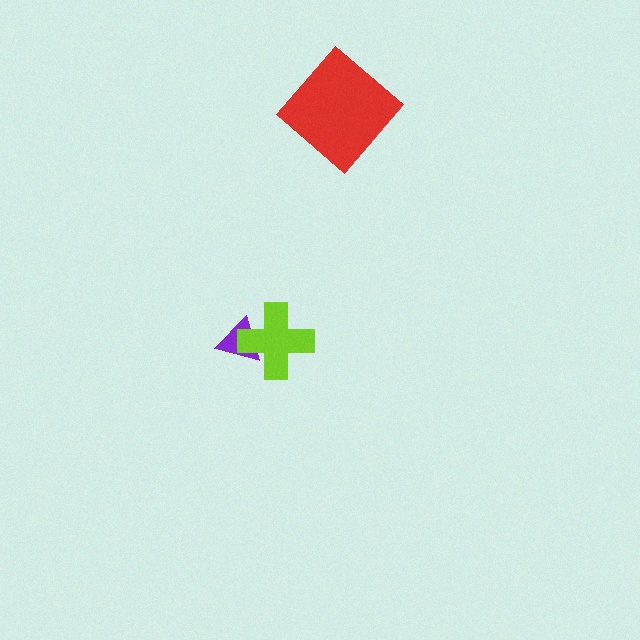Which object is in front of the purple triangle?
The lime cross is in front of the purple triangle.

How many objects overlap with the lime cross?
1 object overlaps with the lime cross.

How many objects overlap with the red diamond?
0 objects overlap with the red diamond.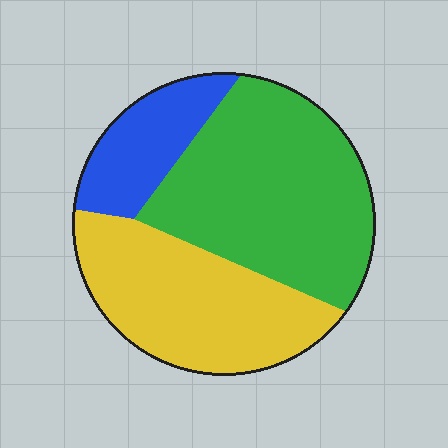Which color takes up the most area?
Green, at roughly 45%.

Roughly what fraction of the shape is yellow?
Yellow covers about 35% of the shape.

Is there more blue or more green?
Green.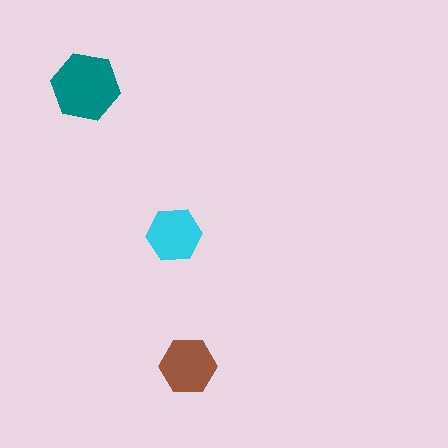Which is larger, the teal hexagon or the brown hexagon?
The teal one.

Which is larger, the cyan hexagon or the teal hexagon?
The teal one.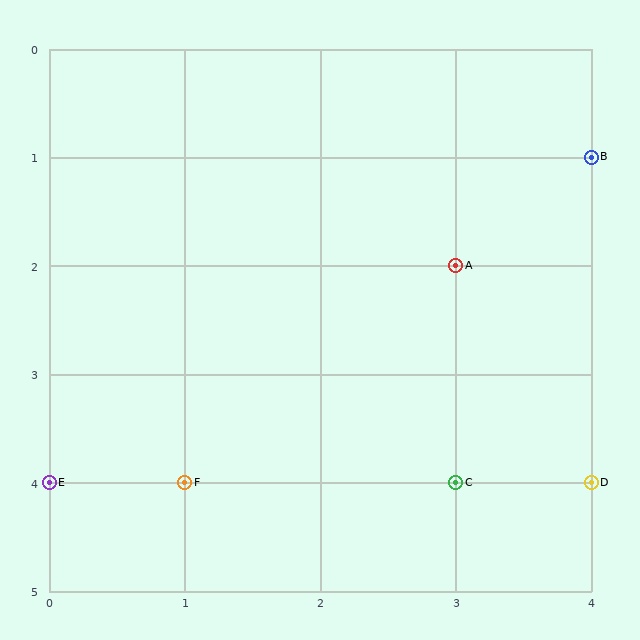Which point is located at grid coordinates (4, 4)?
Point D is at (4, 4).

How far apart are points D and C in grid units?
Points D and C are 1 column apart.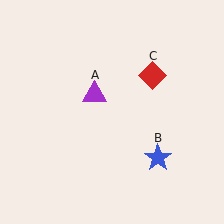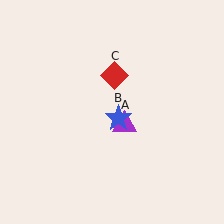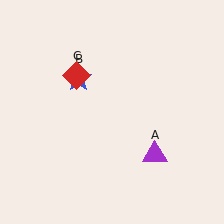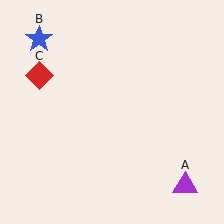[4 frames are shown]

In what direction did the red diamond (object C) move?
The red diamond (object C) moved left.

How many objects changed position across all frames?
3 objects changed position: purple triangle (object A), blue star (object B), red diamond (object C).